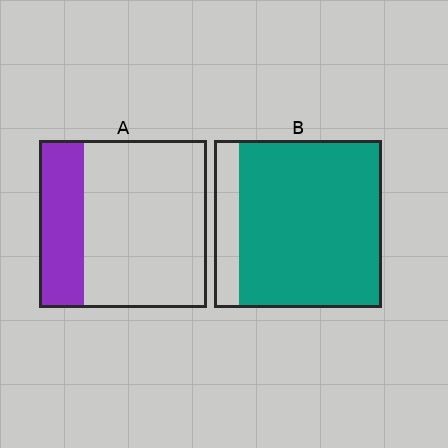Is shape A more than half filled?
No.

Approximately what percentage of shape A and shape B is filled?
A is approximately 25% and B is approximately 85%.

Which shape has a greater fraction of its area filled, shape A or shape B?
Shape B.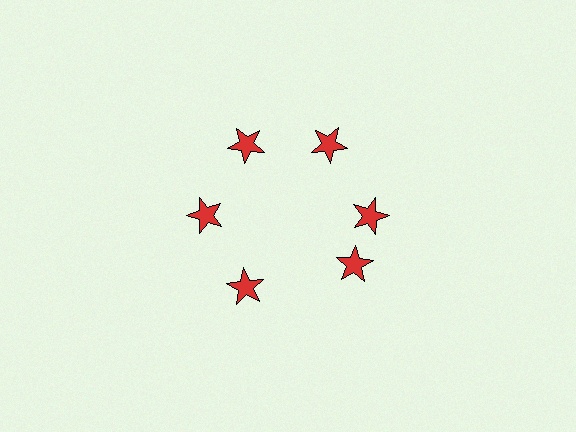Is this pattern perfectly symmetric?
No. The 6 red stars are arranged in a ring, but one element near the 5 o'clock position is rotated out of alignment along the ring, breaking the 6-fold rotational symmetry.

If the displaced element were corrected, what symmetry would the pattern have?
It would have 6-fold rotational symmetry — the pattern would map onto itself every 60 degrees.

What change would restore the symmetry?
The symmetry would be restored by rotating it back into even spacing with its neighbors so that all 6 stars sit at equal angles and equal distance from the center.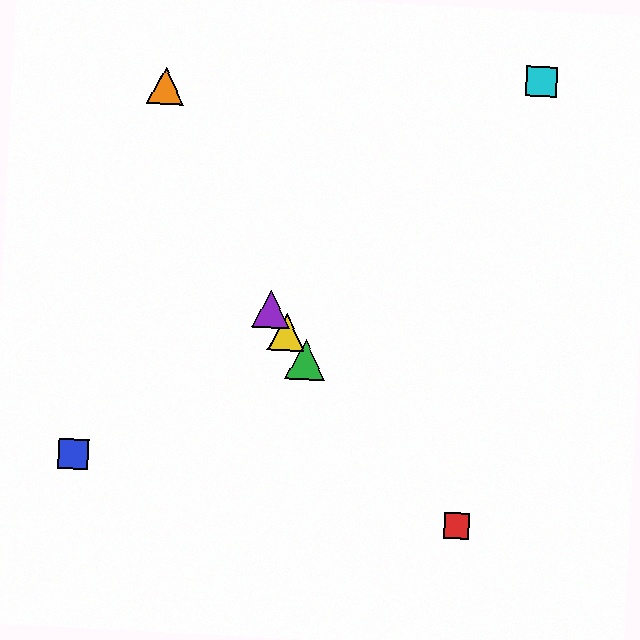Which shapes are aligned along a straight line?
The green triangle, the yellow triangle, the purple triangle are aligned along a straight line.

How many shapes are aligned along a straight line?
3 shapes (the green triangle, the yellow triangle, the purple triangle) are aligned along a straight line.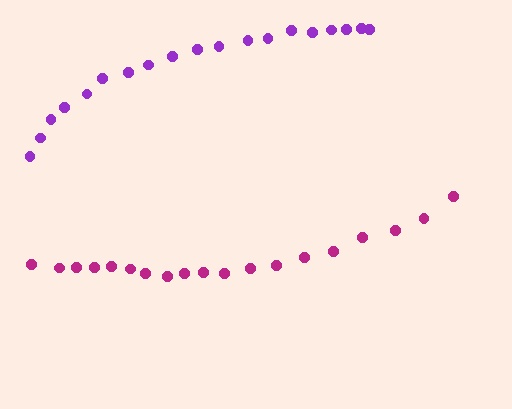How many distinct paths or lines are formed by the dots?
There are 2 distinct paths.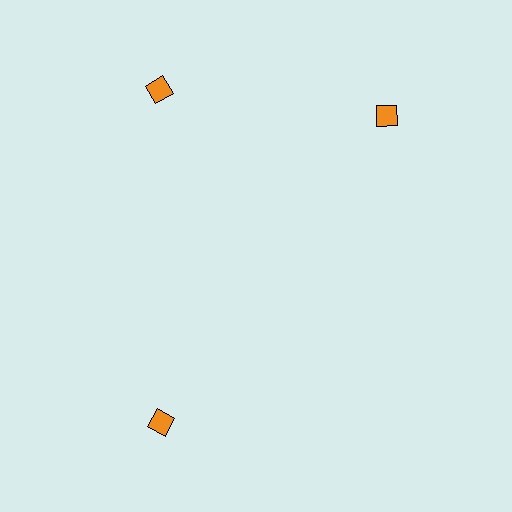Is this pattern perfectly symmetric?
No. The 3 orange diamonds are arranged in a ring, but one element near the 3 o'clock position is rotated out of alignment along the ring, breaking the 3-fold rotational symmetry.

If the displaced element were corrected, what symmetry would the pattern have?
It would have 3-fold rotational symmetry — the pattern would map onto itself every 120 degrees.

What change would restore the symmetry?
The symmetry would be restored by rotating it back into even spacing with its neighbors so that all 3 diamonds sit at equal angles and equal distance from the center.